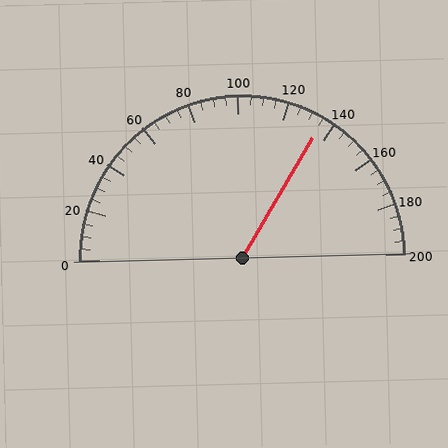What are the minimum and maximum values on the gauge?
The gauge ranges from 0 to 200.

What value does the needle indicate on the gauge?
The needle indicates approximately 135.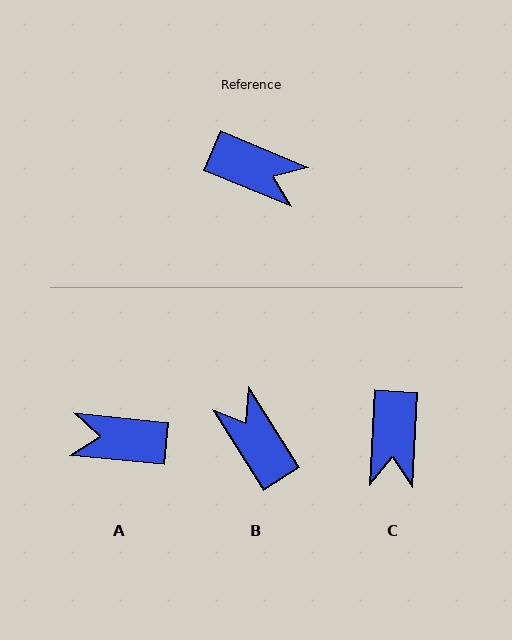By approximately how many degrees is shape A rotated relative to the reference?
Approximately 163 degrees clockwise.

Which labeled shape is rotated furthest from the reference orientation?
A, about 163 degrees away.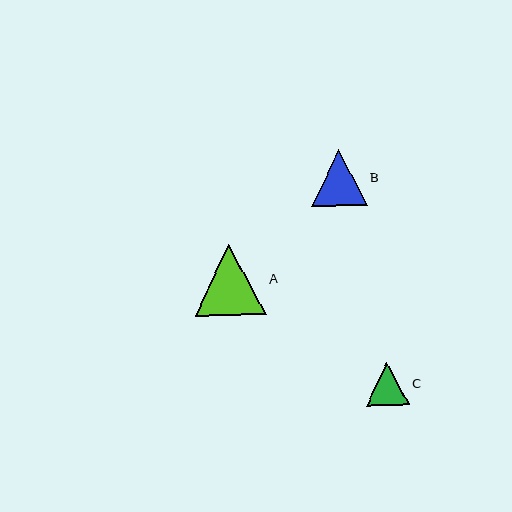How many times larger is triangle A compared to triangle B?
Triangle A is approximately 1.3 times the size of triangle B.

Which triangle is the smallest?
Triangle C is the smallest with a size of approximately 43 pixels.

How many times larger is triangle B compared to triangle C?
Triangle B is approximately 1.3 times the size of triangle C.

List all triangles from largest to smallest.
From largest to smallest: A, B, C.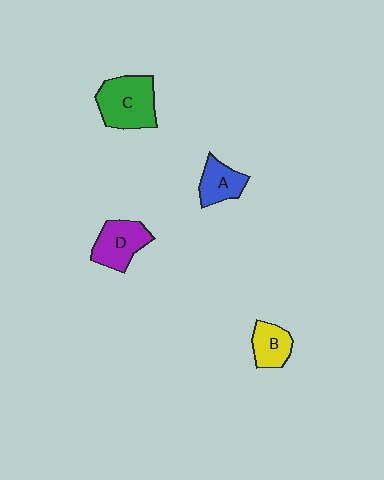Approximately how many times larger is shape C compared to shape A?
Approximately 1.7 times.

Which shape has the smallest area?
Shape B (yellow).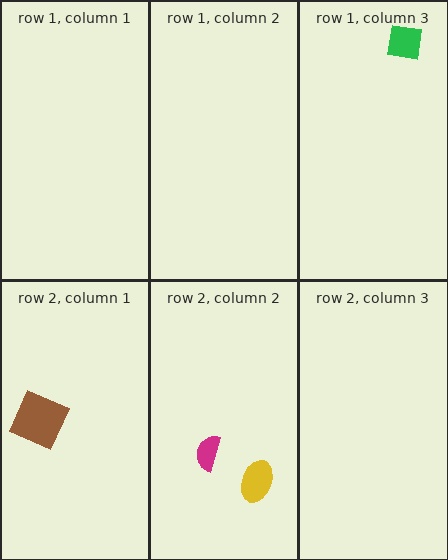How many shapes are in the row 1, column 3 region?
1.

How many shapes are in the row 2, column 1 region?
1.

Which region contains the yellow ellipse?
The row 2, column 2 region.